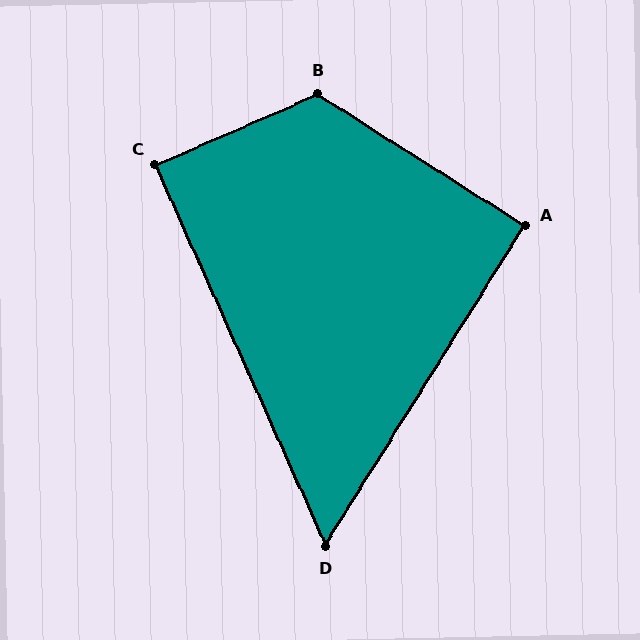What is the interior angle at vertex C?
Approximately 90 degrees (approximately right).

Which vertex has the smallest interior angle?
D, at approximately 56 degrees.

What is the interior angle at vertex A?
Approximately 90 degrees (approximately right).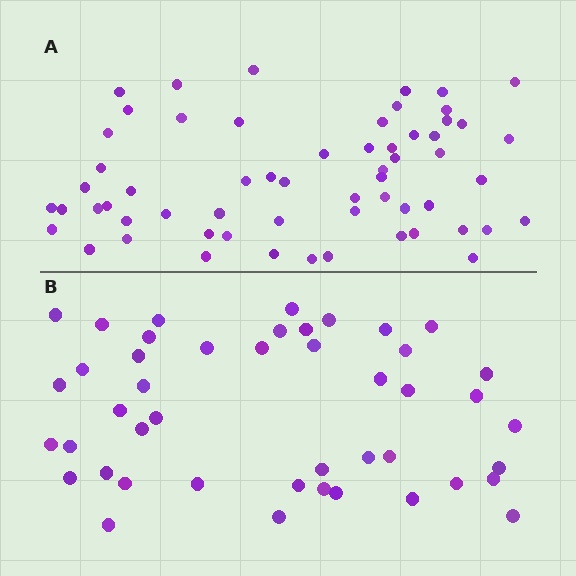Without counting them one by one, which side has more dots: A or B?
Region A (the top region) has more dots.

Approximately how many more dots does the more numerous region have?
Region A has approximately 15 more dots than region B.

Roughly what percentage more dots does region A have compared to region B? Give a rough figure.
About 35% more.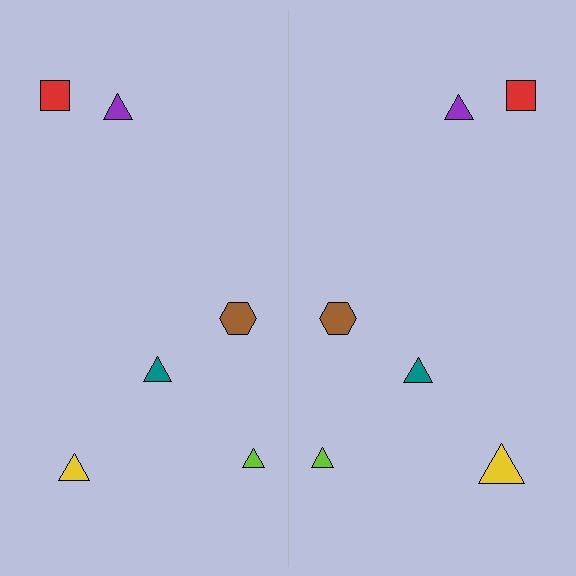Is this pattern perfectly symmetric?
No, the pattern is not perfectly symmetric. The yellow triangle on the right side has a different size than its mirror counterpart.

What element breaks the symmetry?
The yellow triangle on the right side has a different size than its mirror counterpart.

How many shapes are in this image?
There are 12 shapes in this image.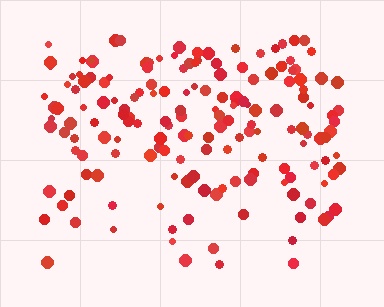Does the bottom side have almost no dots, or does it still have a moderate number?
Still a moderate number, just noticeably fewer than the top.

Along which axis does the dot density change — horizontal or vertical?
Vertical.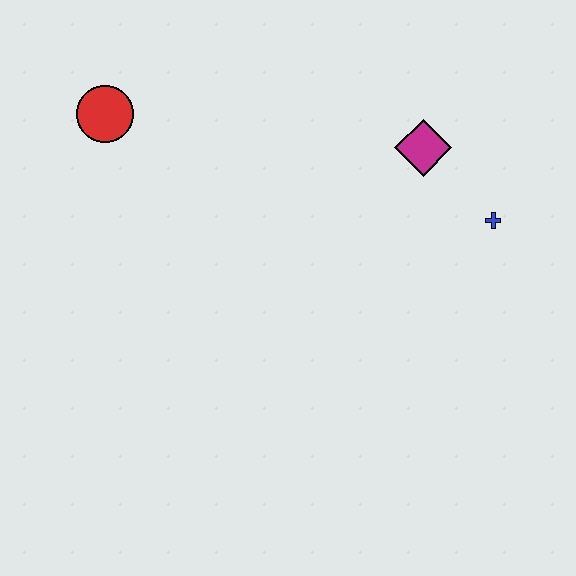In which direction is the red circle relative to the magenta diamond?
The red circle is to the left of the magenta diamond.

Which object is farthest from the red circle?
The blue cross is farthest from the red circle.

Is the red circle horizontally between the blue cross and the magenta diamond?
No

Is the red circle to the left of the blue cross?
Yes